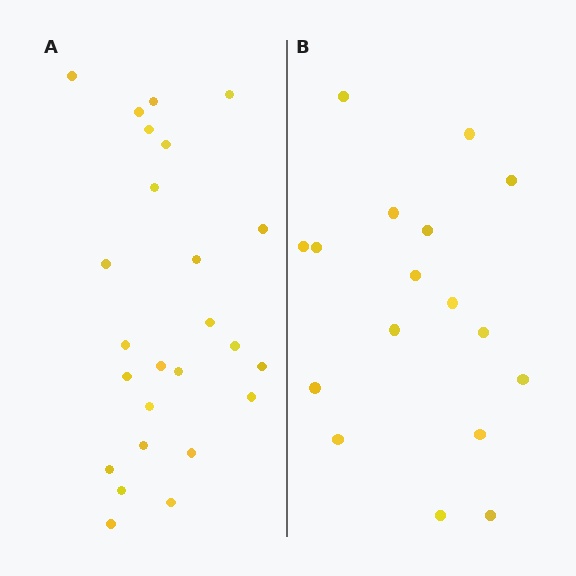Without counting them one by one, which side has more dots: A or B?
Region A (the left region) has more dots.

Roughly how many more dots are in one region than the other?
Region A has roughly 8 or so more dots than region B.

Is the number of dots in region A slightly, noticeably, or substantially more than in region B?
Region A has substantially more. The ratio is roughly 1.5 to 1.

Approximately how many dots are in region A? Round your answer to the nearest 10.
About 20 dots. (The exact count is 25, which rounds to 20.)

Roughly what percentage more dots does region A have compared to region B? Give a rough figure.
About 45% more.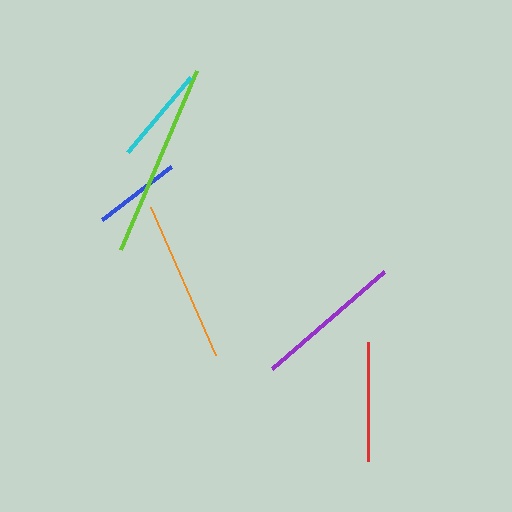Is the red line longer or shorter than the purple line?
The purple line is longer than the red line.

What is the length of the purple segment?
The purple segment is approximately 148 pixels long.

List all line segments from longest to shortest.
From longest to shortest: lime, orange, purple, red, cyan, blue.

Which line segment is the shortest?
The blue line is the shortest at approximately 87 pixels.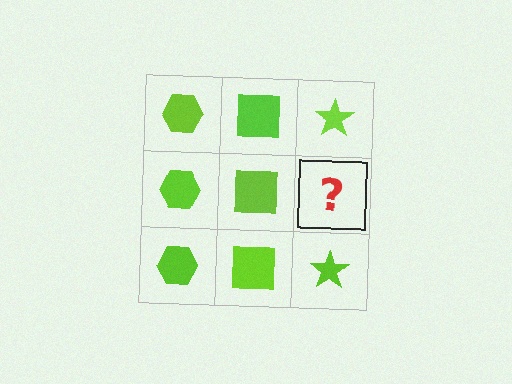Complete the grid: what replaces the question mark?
The question mark should be replaced with a lime star.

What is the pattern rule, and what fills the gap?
The rule is that each column has a consistent shape. The gap should be filled with a lime star.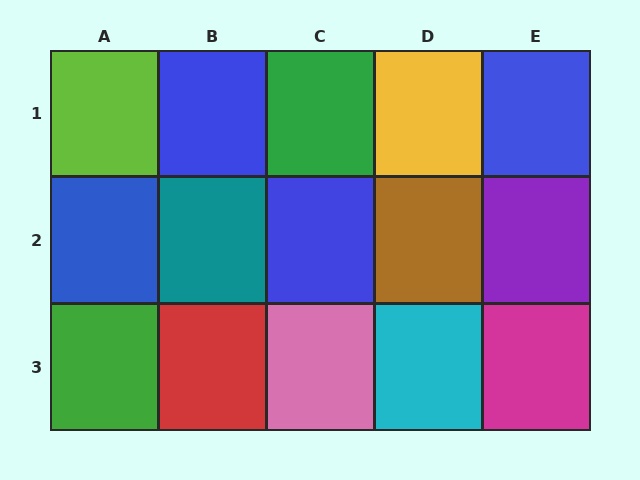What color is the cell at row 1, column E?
Blue.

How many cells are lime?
1 cell is lime.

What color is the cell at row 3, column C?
Pink.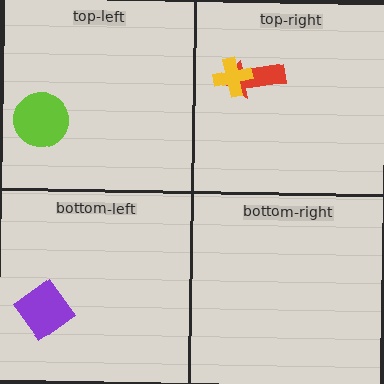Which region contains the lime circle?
The top-left region.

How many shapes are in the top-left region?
1.